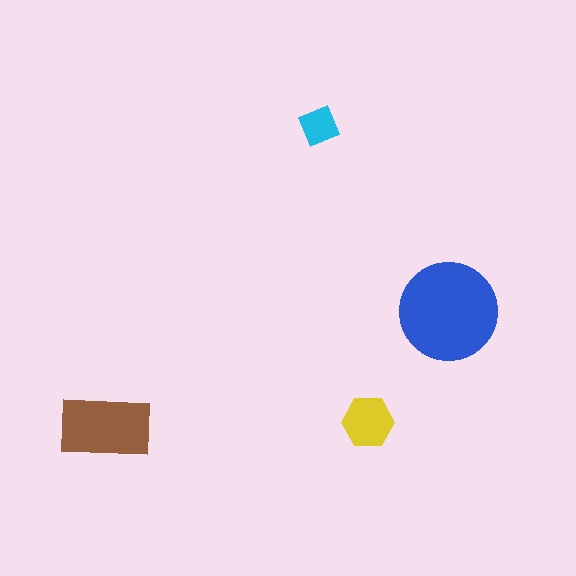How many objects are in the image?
There are 4 objects in the image.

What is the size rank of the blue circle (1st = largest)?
1st.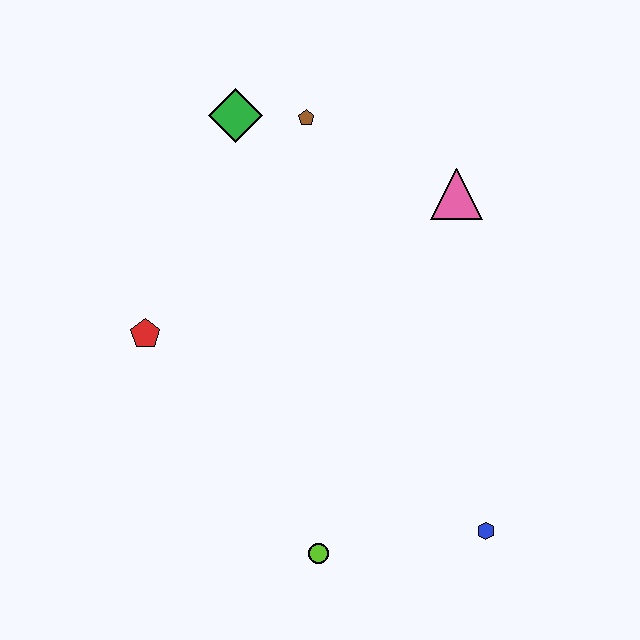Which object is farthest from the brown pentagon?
The blue hexagon is farthest from the brown pentagon.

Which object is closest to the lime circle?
The blue hexagon is closest to the lime circle.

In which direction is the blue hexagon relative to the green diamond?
The blue hexagon is below the green diamond.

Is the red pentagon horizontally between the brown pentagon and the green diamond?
No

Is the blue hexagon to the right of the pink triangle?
Yes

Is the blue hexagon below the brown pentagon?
Yes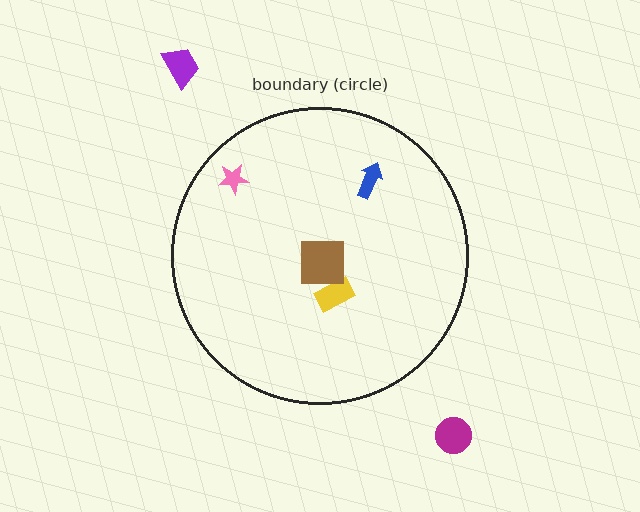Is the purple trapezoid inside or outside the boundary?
Outside.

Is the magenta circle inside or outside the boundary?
Outside.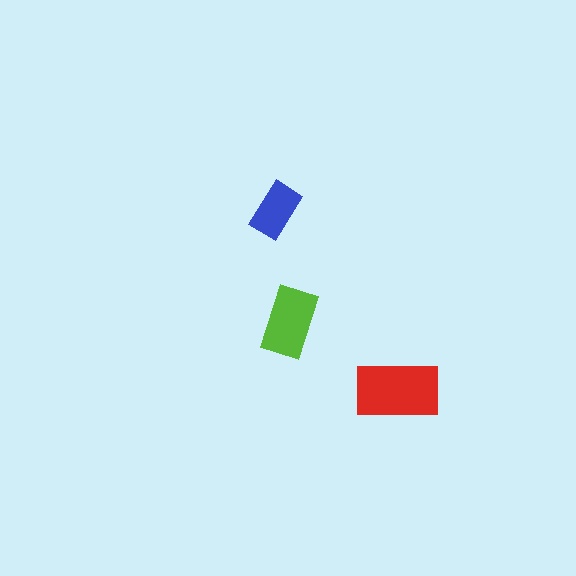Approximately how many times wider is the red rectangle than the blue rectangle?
About 1.5 times wider.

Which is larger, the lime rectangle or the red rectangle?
The red one.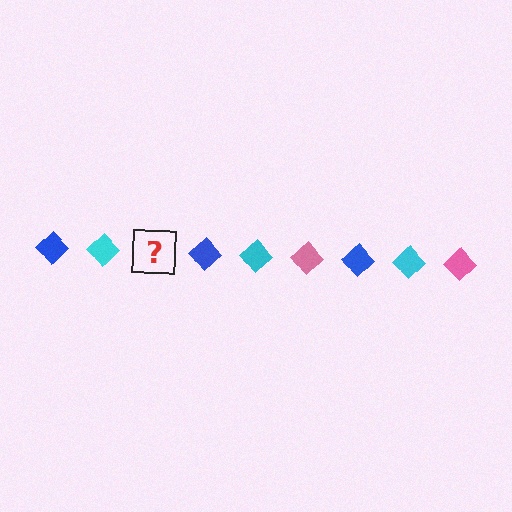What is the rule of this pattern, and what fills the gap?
The rule is that the pattern cycles through blue, cyan, pink diamonds. The gap should be filled with a pink diamond.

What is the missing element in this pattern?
The missing element is a pink diamond.